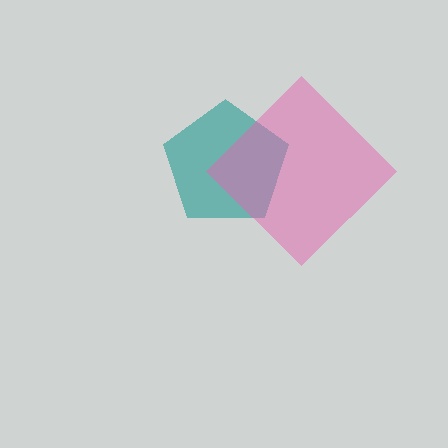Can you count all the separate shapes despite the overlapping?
Yes, there are 2 separate shapes.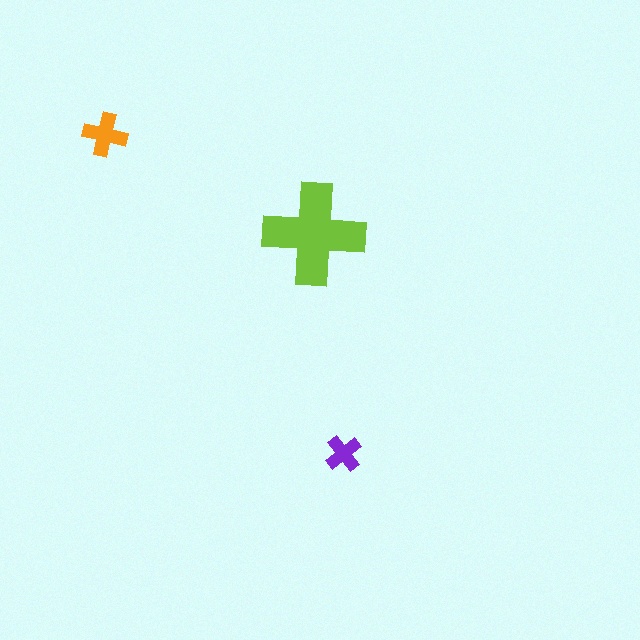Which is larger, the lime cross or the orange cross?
The lime one.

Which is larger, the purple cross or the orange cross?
The orange one.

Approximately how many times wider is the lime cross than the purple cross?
About 3 times wider.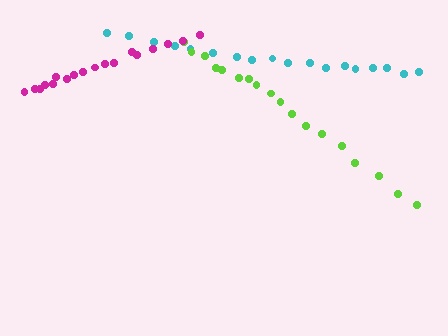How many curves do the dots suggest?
There are 3 distinct paths.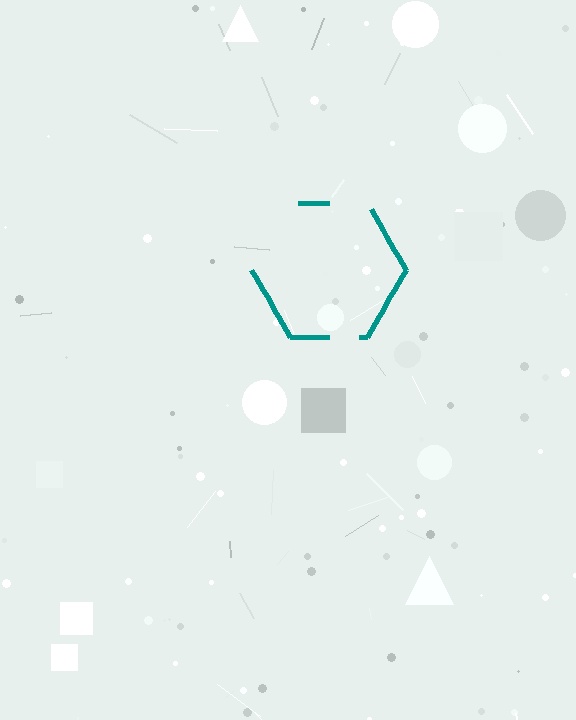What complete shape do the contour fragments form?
The contour fragments form a hexagon.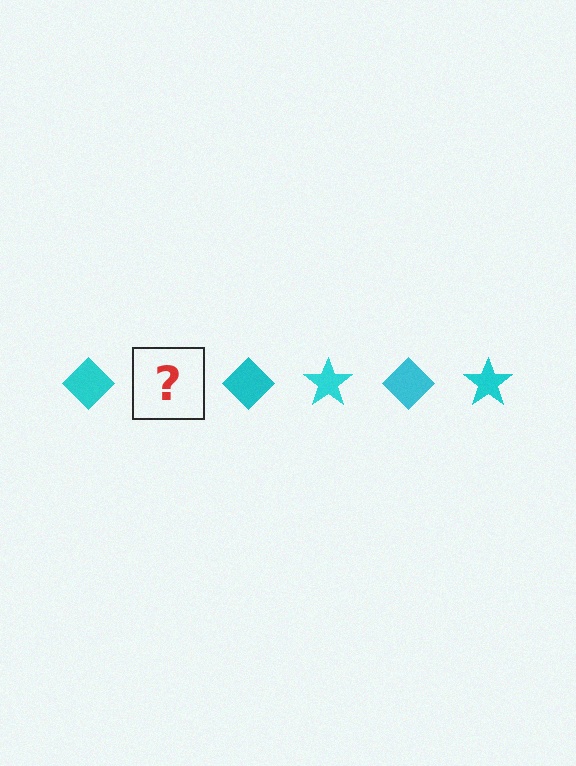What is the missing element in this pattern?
The missing element is a cyan star.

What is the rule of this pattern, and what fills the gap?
The rule is that the pattern cycles through diamond, star shapes in cyan. The gap should be filled with a cyan star.